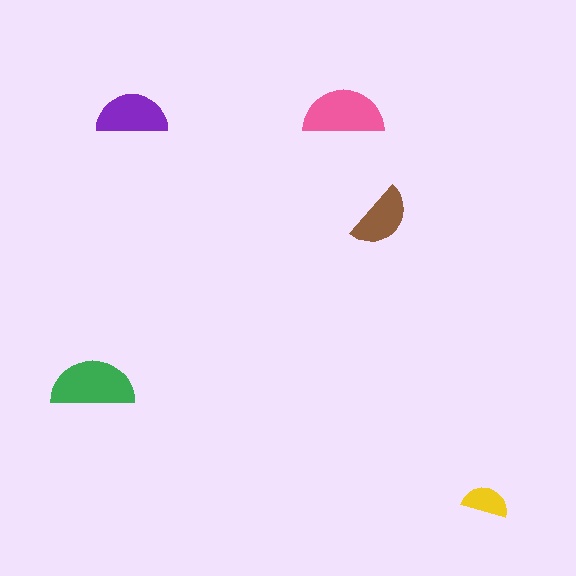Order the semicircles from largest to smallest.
the green one, the pink one, the purple one, the brown one, the yellow one.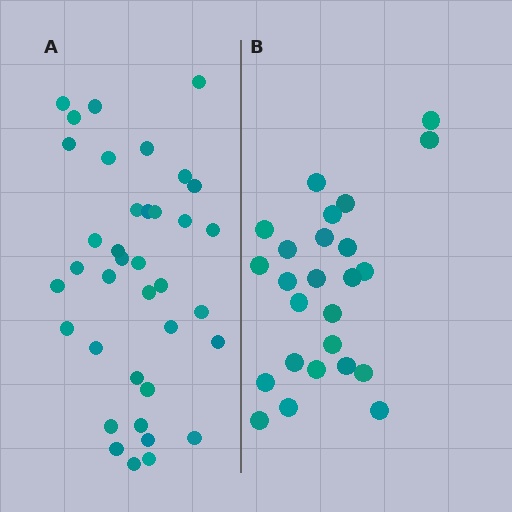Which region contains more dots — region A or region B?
Region A (the left region) has more dots.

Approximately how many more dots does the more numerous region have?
Region A has roughly 12 or so more dots than region B.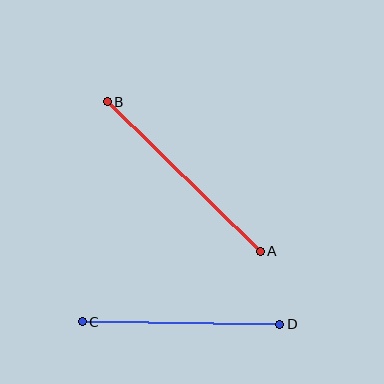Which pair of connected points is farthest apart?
Points A and B are farthest apart.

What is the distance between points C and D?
The distance is approximately 197 pixels.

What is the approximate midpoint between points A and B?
The midpoint is at approximately (184, 177) pixels.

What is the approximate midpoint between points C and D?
The midpoint is at approximately (181, 323) pixels.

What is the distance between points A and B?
The distance is approximately 214 pixels.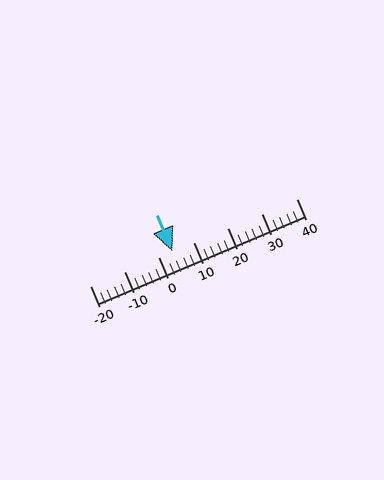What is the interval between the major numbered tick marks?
The major tick marks are spaced 10 units apart.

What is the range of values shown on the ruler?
The ruler shows values from -20 to 40.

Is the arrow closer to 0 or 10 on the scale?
The arrow is closer to 0.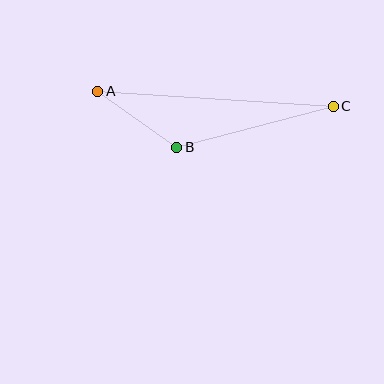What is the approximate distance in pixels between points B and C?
The distance between B and C is approximately 162 pixels.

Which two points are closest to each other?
Points A and B are closest to each other.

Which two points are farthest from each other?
Points A and C are farthest from each other.